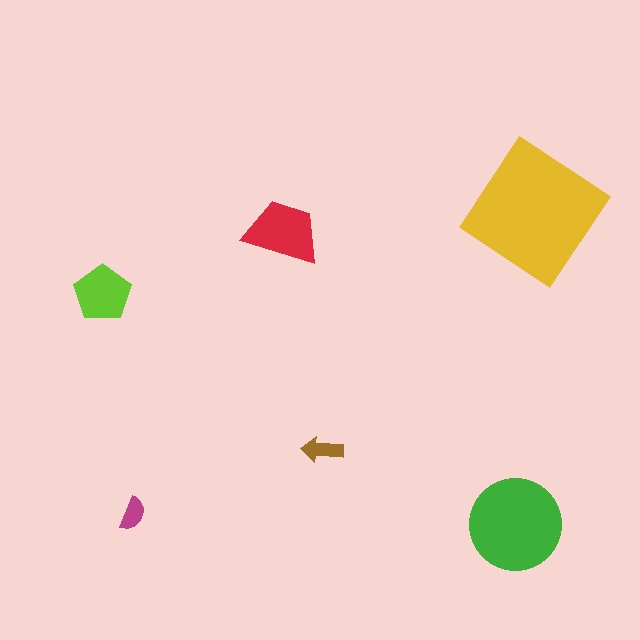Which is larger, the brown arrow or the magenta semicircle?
The brown arrow.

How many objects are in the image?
There are 6 objects in the image.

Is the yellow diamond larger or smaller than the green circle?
Larger.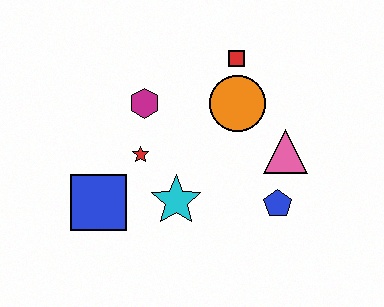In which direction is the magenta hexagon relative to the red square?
The magenta hexagon is to the left of the red square.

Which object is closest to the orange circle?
The red square is closest to the orange circle.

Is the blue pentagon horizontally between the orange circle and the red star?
No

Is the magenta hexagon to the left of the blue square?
No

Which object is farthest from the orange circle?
The blue square is farthest from the orange circle.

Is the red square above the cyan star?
Yes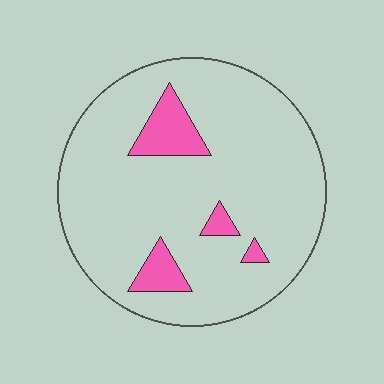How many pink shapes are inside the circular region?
4.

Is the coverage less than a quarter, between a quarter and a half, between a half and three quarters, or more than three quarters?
Less than a quarter.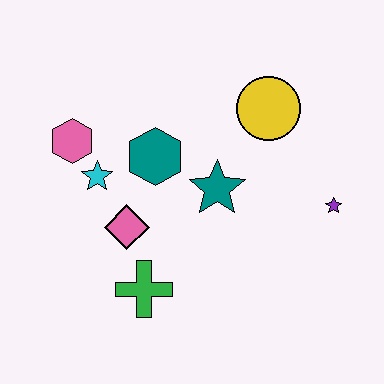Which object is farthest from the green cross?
The yellow circle is farthest from the green cross.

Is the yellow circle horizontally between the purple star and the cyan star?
Yes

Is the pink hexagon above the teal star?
Yes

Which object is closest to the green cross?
The pink diamond is closest to the green cross.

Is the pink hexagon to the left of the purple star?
Yes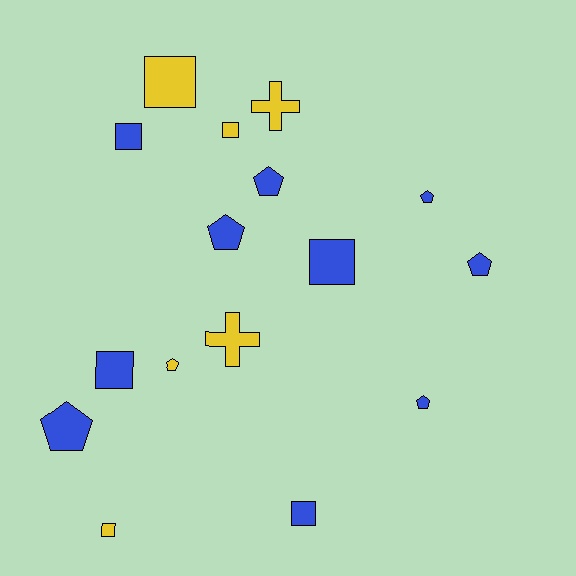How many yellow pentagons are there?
There is 1 yellow pentagon.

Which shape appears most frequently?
Pentagon, with 7 objects.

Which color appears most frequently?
Blue, with 10 objects.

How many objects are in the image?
There are 16 objects.